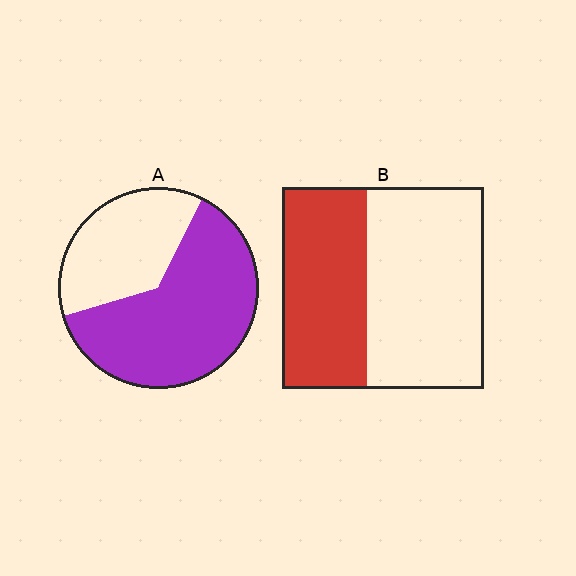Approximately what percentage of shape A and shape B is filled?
A is approximately 65% and B is approximately 40%.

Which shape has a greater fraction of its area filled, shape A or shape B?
Shape A.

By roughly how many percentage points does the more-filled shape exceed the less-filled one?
By roughly 20 percentage points (A over B).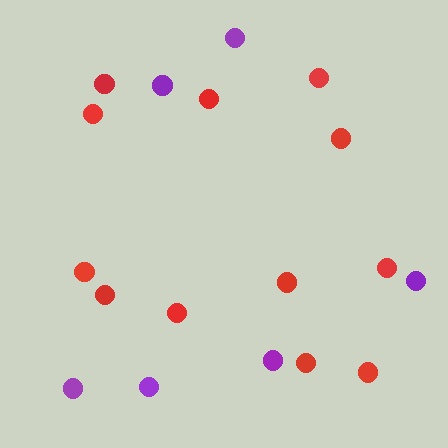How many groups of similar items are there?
There are 2 groups: one group of purple circles (6) and one group of red circles (12).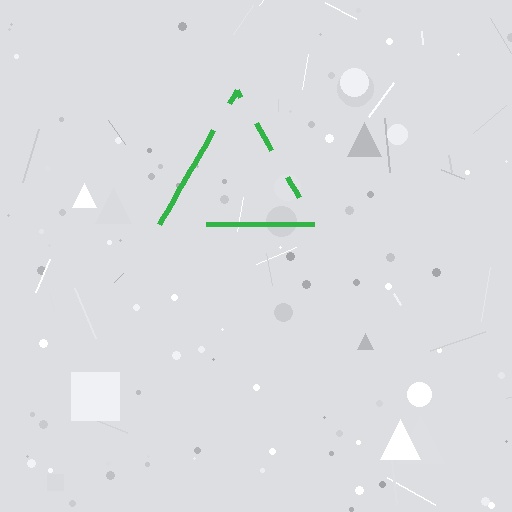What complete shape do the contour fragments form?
The contour fragments form a triangle.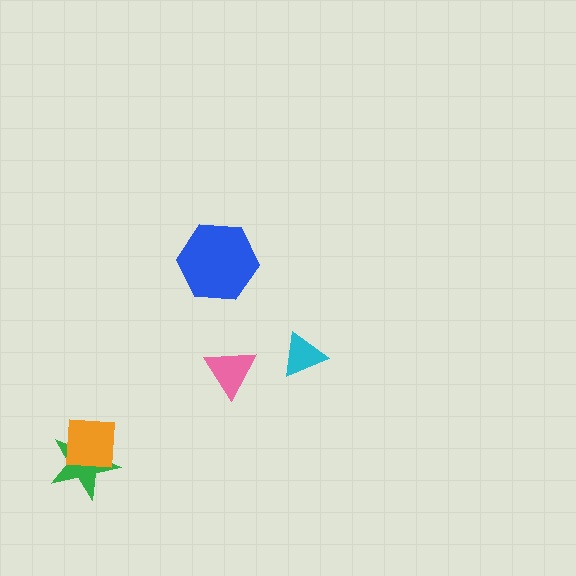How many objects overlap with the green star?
1 object overlaps with the green star.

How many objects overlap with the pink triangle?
0 objects overlap with the pink triangle.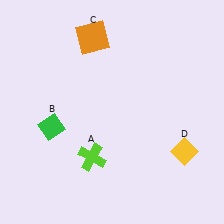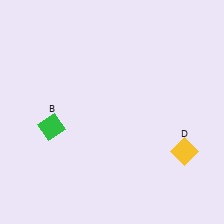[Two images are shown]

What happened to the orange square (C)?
The orange square (C) was removed in Image 2. It was in the top-left area of Image 1.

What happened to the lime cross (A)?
The lime cross (A) was removed in Image 2. It was in the bottom-left area of Image 1.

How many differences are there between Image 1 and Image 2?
There are 2 differences between the two images.